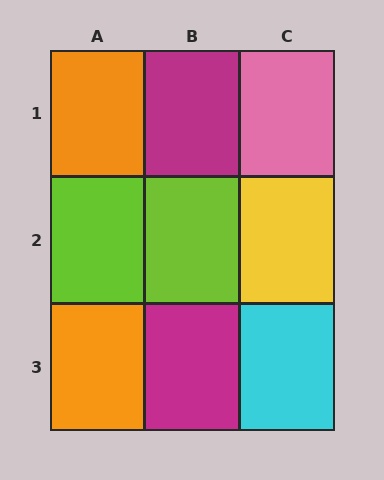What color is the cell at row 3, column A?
Orange.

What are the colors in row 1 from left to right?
Orange, magenta, pink.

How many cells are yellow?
1 cell is yellow.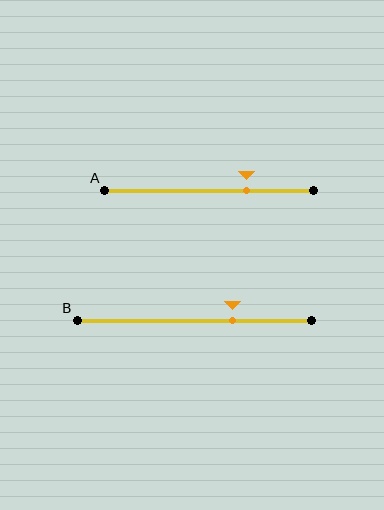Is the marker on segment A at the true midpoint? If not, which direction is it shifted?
No, the marker on segment A is shifted to the right by about 18% of the segment length.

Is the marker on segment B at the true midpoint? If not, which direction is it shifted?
No, the marker on segment B is shifted to the right by about 16% of the segment length.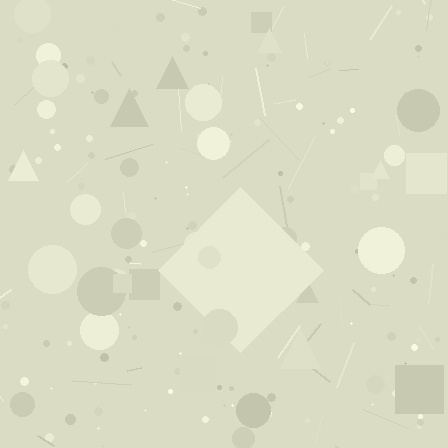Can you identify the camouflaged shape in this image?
The camouflaged shape is a diamond.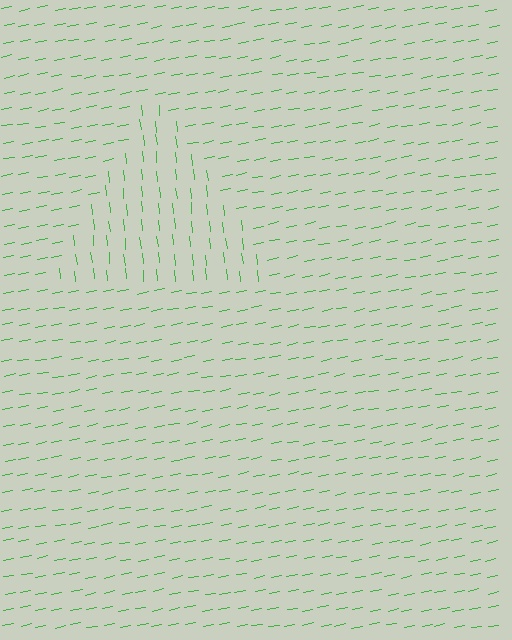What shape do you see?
I see a triangle.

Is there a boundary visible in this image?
Yes, there is a texture boundary formed by a change in line orientation.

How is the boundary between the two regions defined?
The boundary is defined purely by a change in line orientation (approximately 84 degrees difference). All lines are the same color and thickness.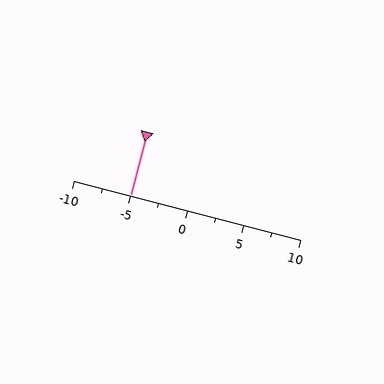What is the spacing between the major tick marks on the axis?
The major ticks are spaced 5 apart.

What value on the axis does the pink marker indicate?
The marker indicates approximately -5.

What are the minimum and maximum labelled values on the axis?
The axis runs from -10 to 10.